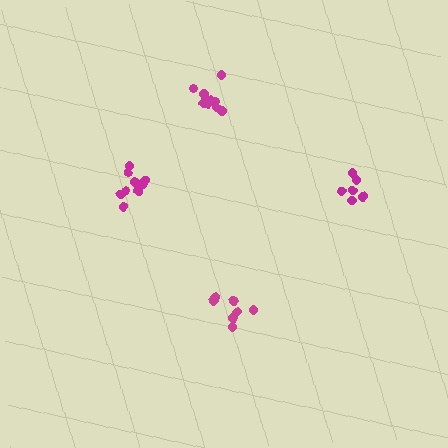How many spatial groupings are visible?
There are 4 spatial groupings.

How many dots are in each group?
Group 1: 10 dots, Group 2: 6 dots, Group 3: 11 dots, Group 4: 7 dots (34 total).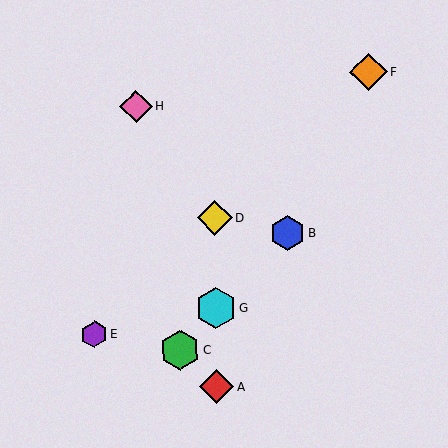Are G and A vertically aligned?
Yes, both are at x≈216.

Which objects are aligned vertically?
Objects A, D, G are aligned vertically.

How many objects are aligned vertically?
3 objects (A, D, G) are aligned vertically.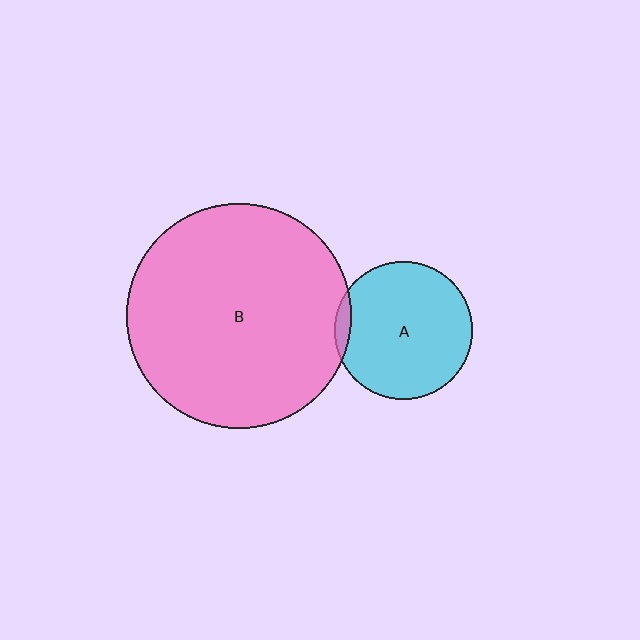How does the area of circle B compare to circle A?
Approximately 2.6 times.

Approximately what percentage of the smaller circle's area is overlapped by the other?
Approximately 5%.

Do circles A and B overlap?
Yes.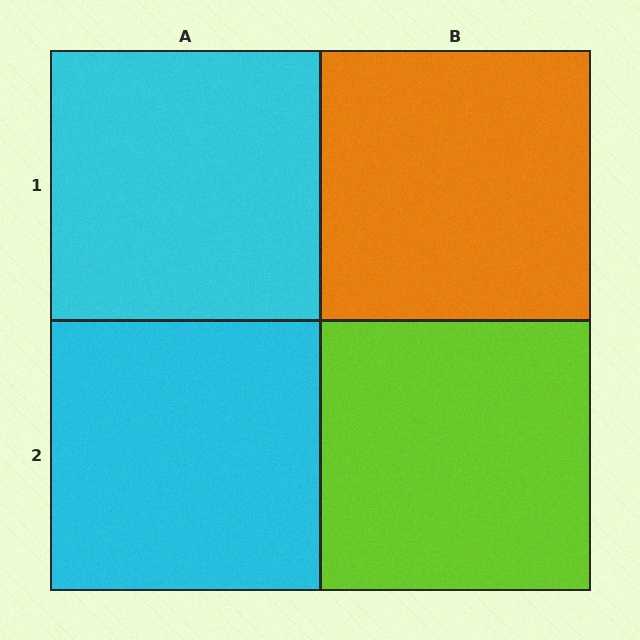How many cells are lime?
1 cell is lime.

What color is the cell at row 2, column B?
Lime.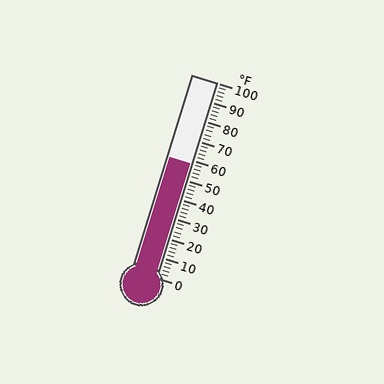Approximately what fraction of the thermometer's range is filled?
The thermometer is filled to approximately 60% of its range.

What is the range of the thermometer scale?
The thermometer scale ranges from 0°F to 100°F.